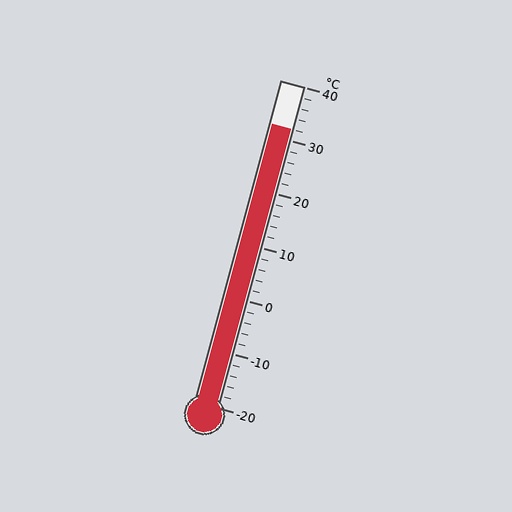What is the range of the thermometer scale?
The thermometer scale ranges from -20°C to 40°C.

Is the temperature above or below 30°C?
The temperature is above 30°C.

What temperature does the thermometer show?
The thermometer shows approximately 32°C.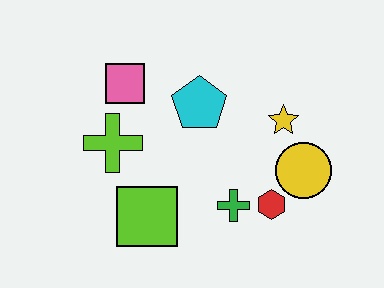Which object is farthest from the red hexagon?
The pink square is farthest from the red hexagon.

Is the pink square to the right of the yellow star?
No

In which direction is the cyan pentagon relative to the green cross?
The cyan pentagon is above the green cross.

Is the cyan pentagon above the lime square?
Yes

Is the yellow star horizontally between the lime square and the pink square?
No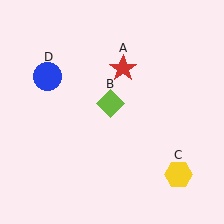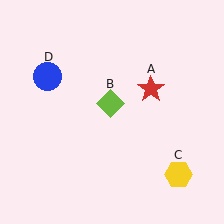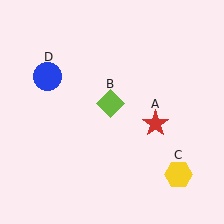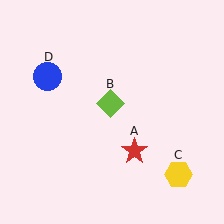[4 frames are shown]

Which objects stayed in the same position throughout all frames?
Lime diamond (object B) and yellow hexagon (object C) and blue circle (object D) remained stationary.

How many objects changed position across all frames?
1 object changed position: red star (object A).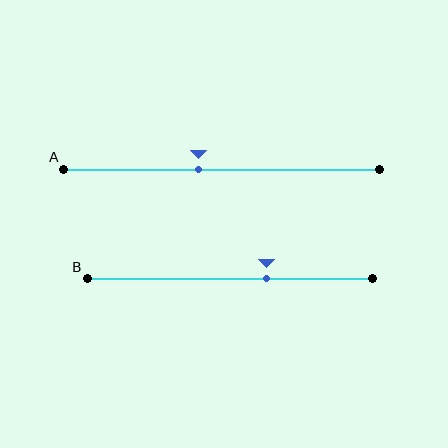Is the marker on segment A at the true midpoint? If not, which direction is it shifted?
No, the marker on segment A is shifted to the left by about 7% of the segment length.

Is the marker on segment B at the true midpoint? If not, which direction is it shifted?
No, the marker on segment B is shifted to the right by about 13% of the segment length.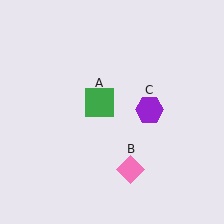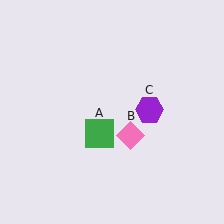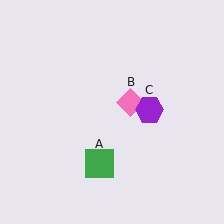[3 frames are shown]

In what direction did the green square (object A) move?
The green square (object A) moved down.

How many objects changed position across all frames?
2 objects changed position: green square (object A), pink diamond (object B).